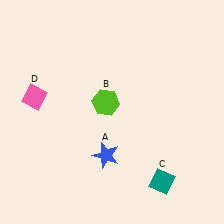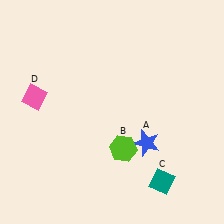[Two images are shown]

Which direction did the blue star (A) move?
The blue star (A) moved right.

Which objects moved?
The objects that moved are: the blue star (A), the lime hexagon (B).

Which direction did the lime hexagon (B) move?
The lime hexagon (B) moved down.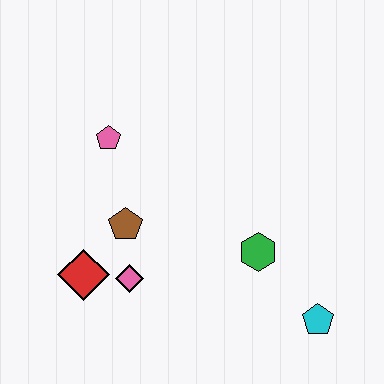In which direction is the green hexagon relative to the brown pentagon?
The green hexagon is to the right of the brown pentagon.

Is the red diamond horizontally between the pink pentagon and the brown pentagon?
No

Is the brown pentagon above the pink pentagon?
No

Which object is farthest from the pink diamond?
The cyan pentagon is farthest from the pink diamond.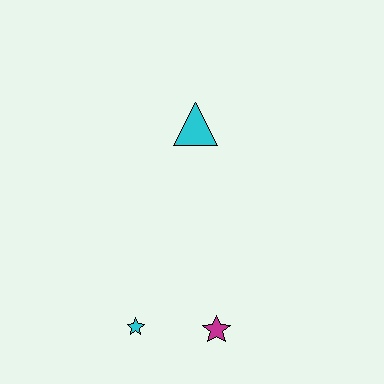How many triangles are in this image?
There is 1 triangle.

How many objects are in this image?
There are 3 objects.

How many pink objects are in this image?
There are no pink objects.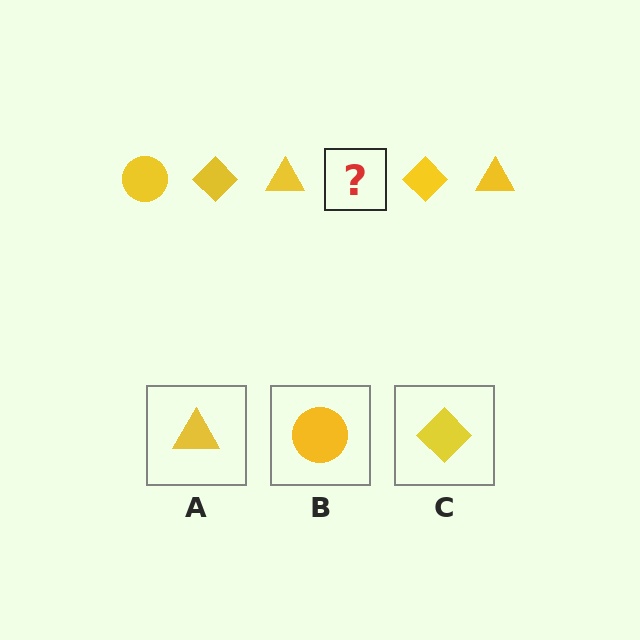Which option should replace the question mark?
Option B.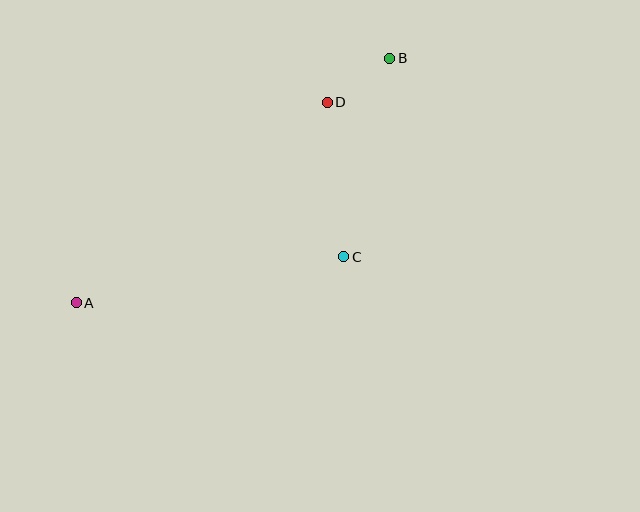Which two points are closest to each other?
Points B and D are closest to each other.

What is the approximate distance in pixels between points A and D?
The distance between A and D is approximately 321 pixels.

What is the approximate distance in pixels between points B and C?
The distance between B and C is approximately 204 pixels.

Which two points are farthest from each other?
Points A and B are farthest from each other.